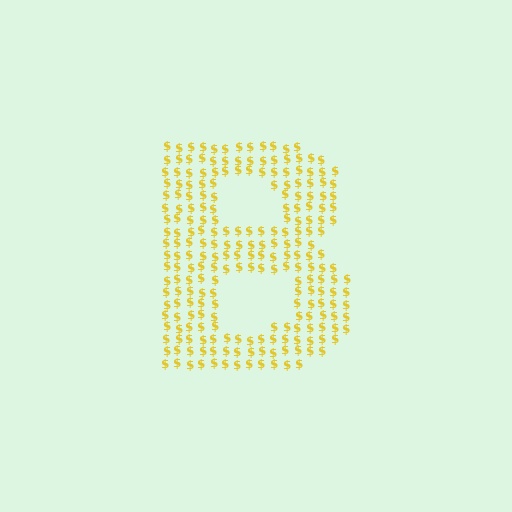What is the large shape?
The large shape is the letter B.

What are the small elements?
The small elements are dollar signs.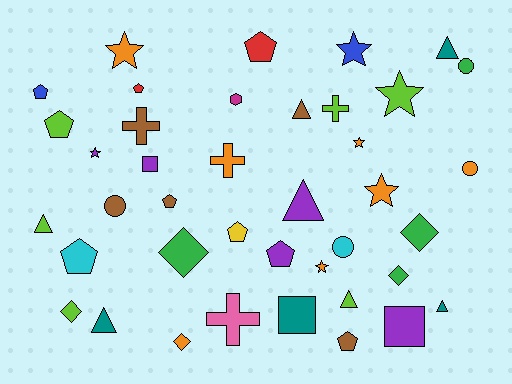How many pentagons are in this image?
There are 9 pentagons.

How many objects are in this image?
There are 40 objects.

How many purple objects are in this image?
There are 5 purple objects.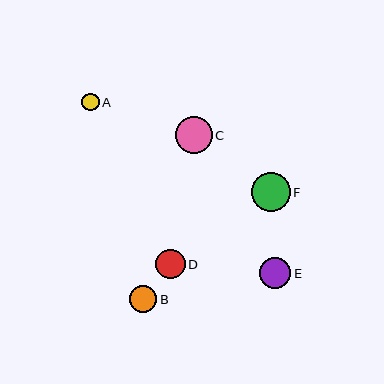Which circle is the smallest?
Circle A is the smallest with a size of approximately 18 pixels.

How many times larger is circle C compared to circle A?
Circle C is approximately 2.1 times the size of circle A.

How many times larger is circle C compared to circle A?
Circle C is approximately 2.1 times the size of circle A.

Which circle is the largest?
Circle F is the largest with a size of approximately 39 pixels.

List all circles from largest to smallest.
From largest to smallest: F, C, E, D, B, A.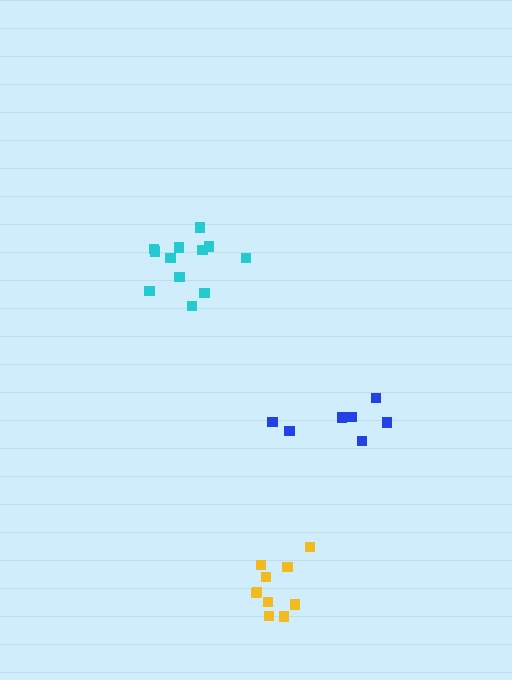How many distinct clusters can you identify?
There are 3 distinct clusters.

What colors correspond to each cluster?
The clusters are colored: yellow, cyan, blue.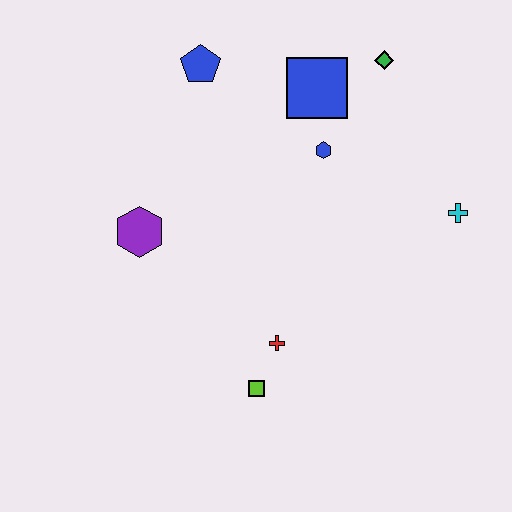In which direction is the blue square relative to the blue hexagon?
The blue square is above the blue hexagon.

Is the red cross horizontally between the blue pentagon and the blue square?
Yes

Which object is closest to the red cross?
The lime square is closest to the red cross.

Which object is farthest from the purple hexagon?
The cyan cross is farthest from the purple hexagon.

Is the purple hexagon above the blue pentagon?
No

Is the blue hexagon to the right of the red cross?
Yes